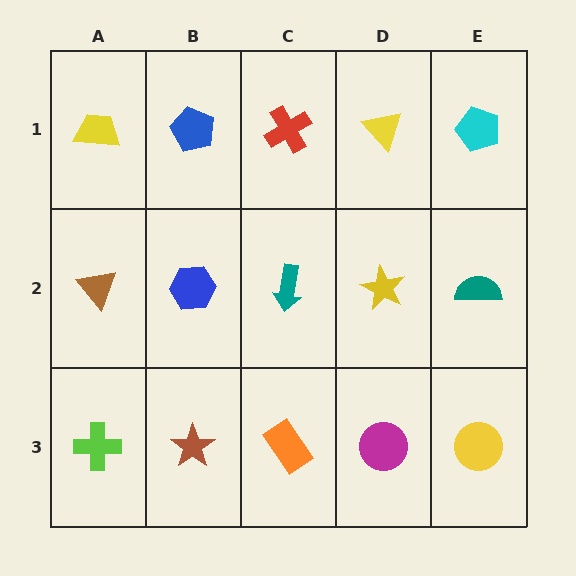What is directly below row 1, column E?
A teal semicircle.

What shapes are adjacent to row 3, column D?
A yellow star (row 2, column D), an orange rectangle (row 3, column C), a yellow circle (row 3, column E).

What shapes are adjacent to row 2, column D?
A yellow triangle (row 1, column D), a magenta circle (row 3, column D), a teal arrow (row 2, column C), a teal semicircle (row 2, column E).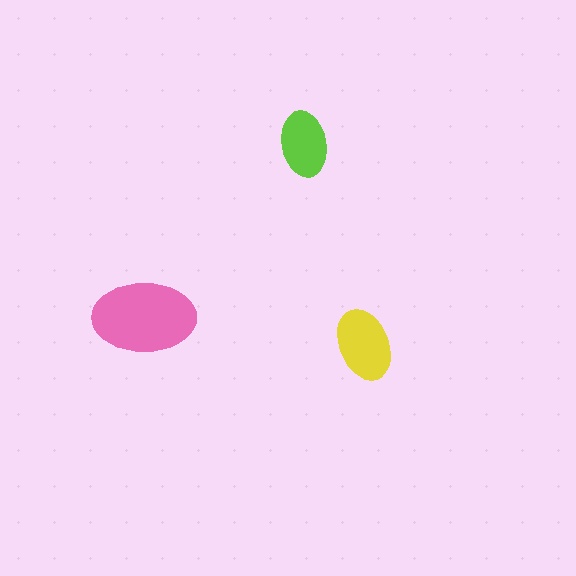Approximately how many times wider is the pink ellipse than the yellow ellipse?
About 1.5 times wider.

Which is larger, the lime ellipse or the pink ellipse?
The pink one.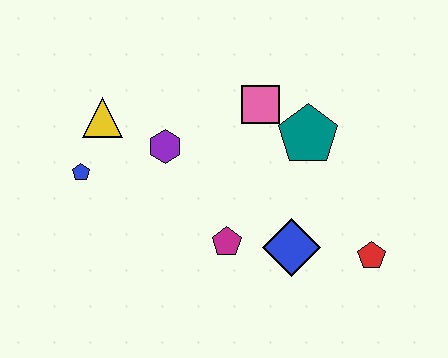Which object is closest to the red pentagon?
The blue diamond is closest to the red pentagon.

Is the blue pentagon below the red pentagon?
No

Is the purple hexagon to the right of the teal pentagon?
No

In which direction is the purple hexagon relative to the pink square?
The purple hexagon is to the left of the pink square.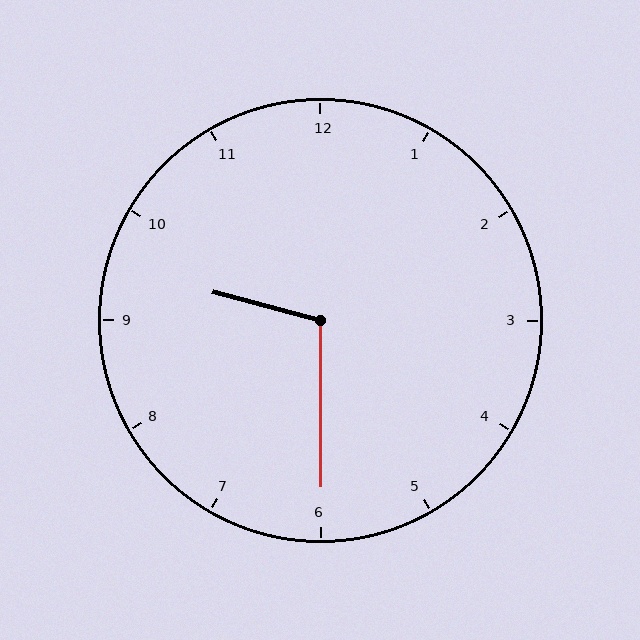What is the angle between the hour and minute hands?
Approximately 105 degrees.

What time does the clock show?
9:30.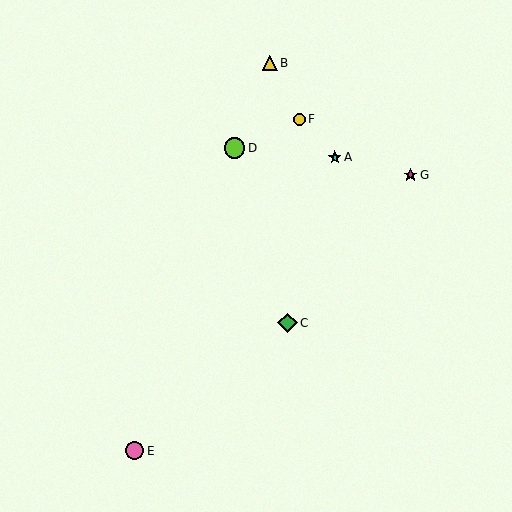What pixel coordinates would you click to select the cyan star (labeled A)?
Click at (335, 157) to select the cyan star A.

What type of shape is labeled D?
Shape D is a lime circle.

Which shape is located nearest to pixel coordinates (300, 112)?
The yellow circle (labeled F) at (299, 119) is nearest to that location.